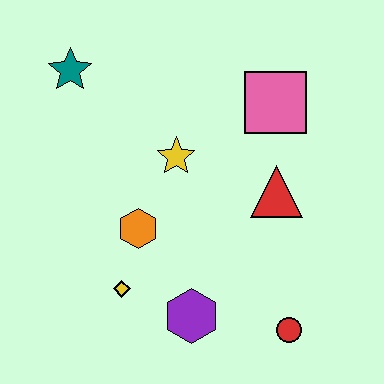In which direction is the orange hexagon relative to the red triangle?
The orange hexagon is to the left of the red triangle.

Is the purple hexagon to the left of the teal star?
No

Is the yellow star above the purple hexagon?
Yes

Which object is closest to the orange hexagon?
The yellow diamond is closest to the orange hexagon.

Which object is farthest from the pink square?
The yellow diamond is farthest from the pink square.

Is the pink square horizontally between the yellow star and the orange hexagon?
No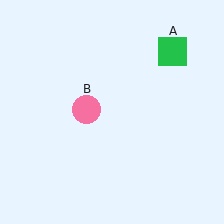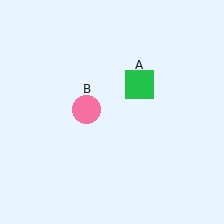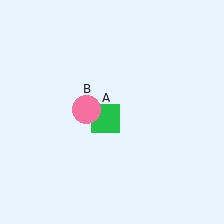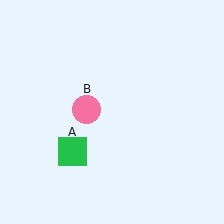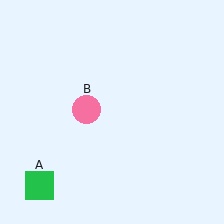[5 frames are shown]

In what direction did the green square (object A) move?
The green square (object A) moved down and to the left.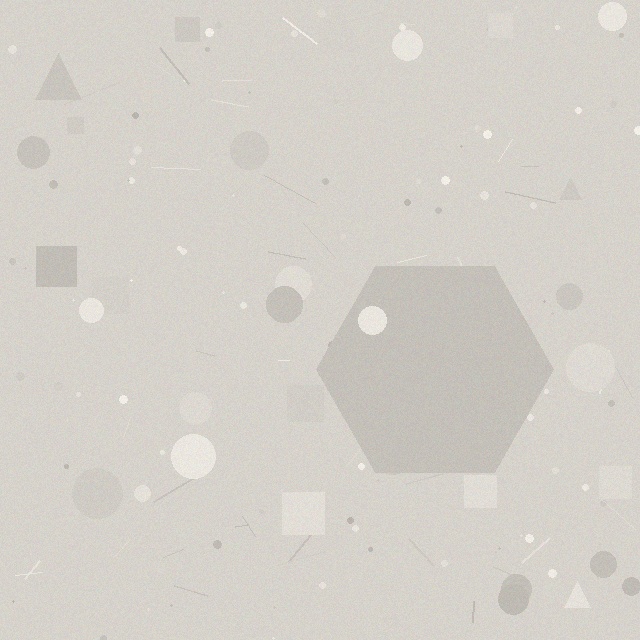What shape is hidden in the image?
A hexagon is hidden in the image.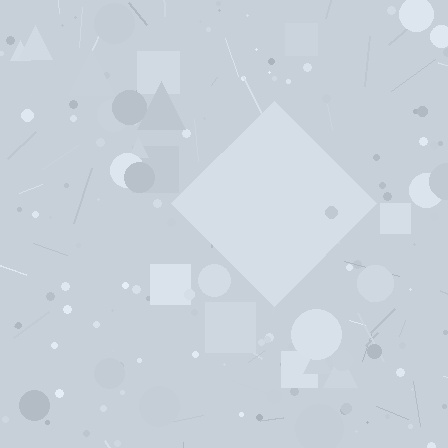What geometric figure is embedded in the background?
A diamond is embedded in the background.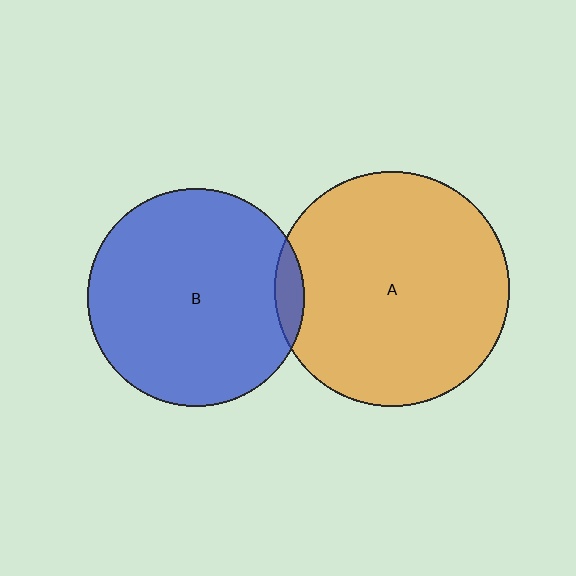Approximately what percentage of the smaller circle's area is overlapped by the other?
Approximately 5%.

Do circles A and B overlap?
Yes.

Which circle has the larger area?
Circle A (orange).